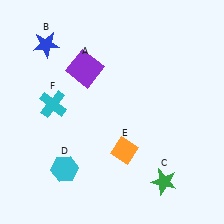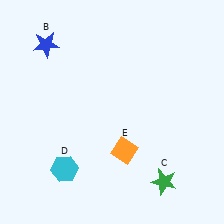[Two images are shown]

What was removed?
The cyan cross (F), the purple square (A) were removed in Image 2.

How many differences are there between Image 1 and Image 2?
There are 2 differences between the two images.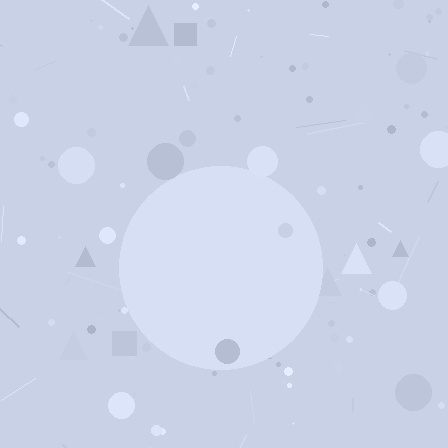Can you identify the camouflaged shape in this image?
The camouflaged shape is a circle.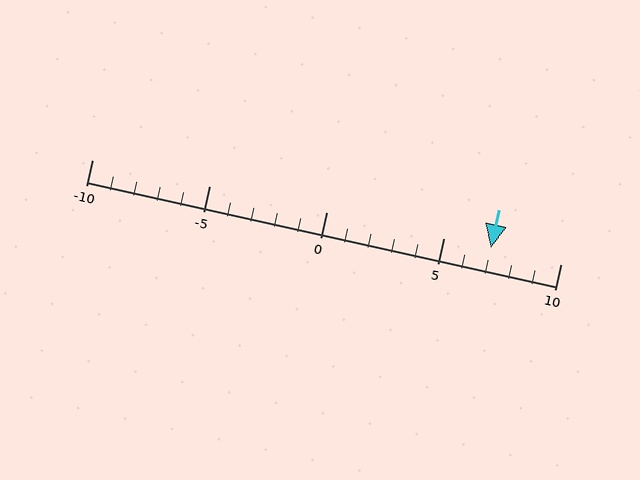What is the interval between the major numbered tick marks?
The major tick marks are spaced 5 units apart.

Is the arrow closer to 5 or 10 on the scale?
The arrow is closer to 5.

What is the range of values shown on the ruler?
The ruler shows values from -10 to 10.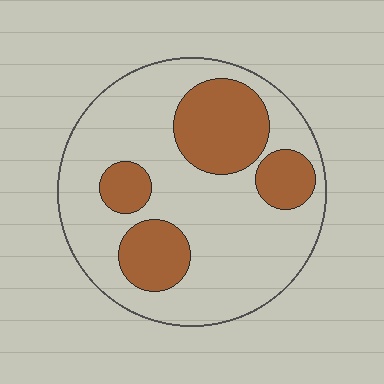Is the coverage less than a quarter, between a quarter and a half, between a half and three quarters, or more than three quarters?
Between a quarter and a half.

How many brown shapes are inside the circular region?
4.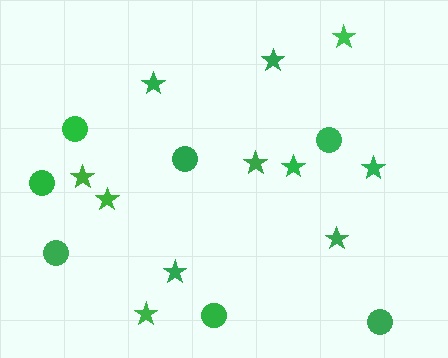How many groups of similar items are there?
There are 2 groups: one group of stars (11) and one group of circles (7).